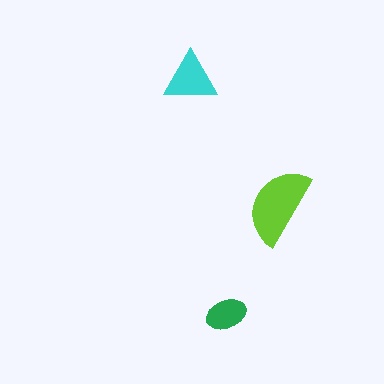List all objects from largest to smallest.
The lime semicircle, the cyan triangle, the green ellipse.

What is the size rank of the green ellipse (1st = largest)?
3rd.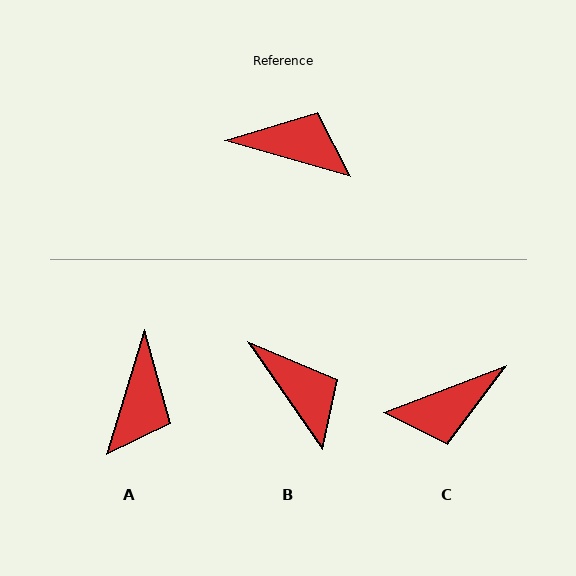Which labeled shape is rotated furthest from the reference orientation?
C, about 144 degrees away.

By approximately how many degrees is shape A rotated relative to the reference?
Approximately 91 degrees clockwise.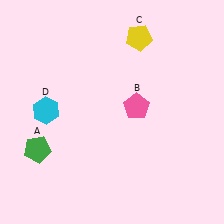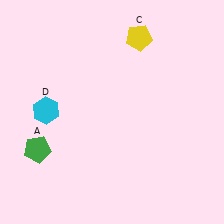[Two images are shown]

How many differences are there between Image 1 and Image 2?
There is 1 difference between the two images.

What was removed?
The pink pentagon (B) was removed in Image 2.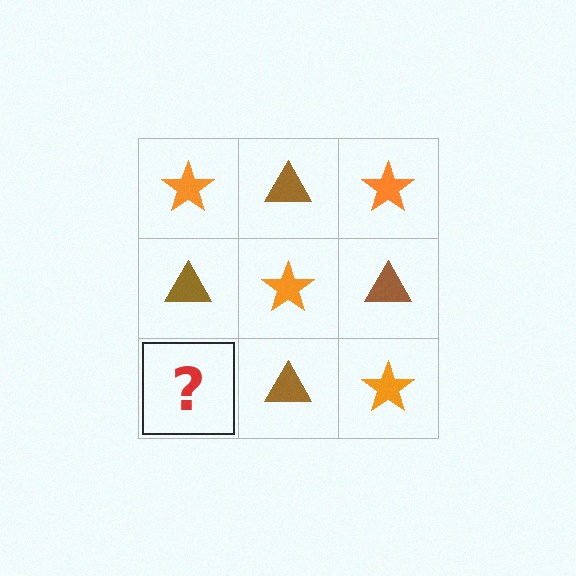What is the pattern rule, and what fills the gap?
The rule is that it alternates orange star and brown triangle in a checkerboard pattern. The gap should be filled with an orange star.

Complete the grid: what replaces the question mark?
The question mark should be replaced with an orange star.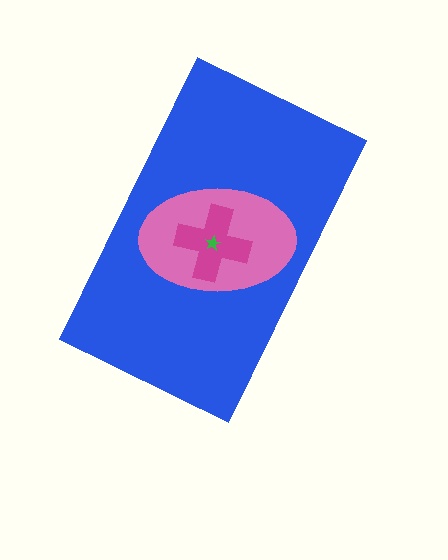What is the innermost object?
The green star.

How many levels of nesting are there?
4.